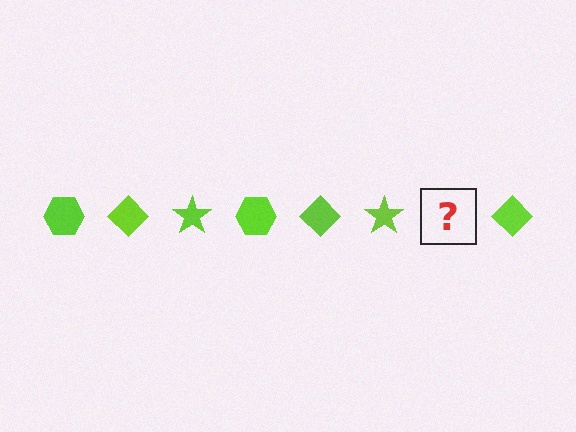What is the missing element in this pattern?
The missing element is a lime hexagon.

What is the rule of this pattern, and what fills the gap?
The rule is that the pattern cycles through hexagon, diamond, star shapes in lime. The gap should be filled with a lime hexagon.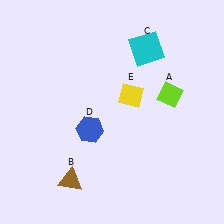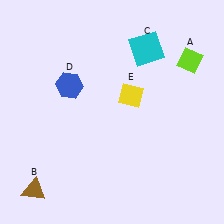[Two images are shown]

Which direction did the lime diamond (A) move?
The lime diamond (A) moved up.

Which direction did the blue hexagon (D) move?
The blue hexagon (D) moved up.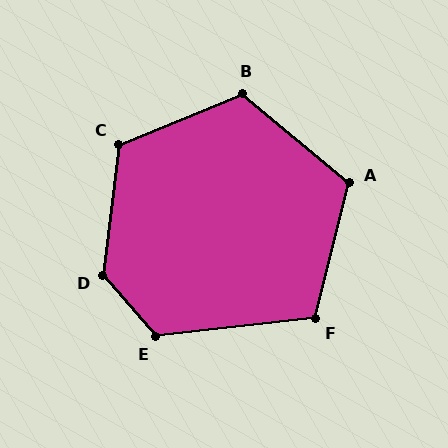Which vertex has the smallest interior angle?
F, at approximately 110 degrees.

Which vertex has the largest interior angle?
D, at approximately 132 degrees.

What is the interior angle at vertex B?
Approximately 118 degrees (obtuse).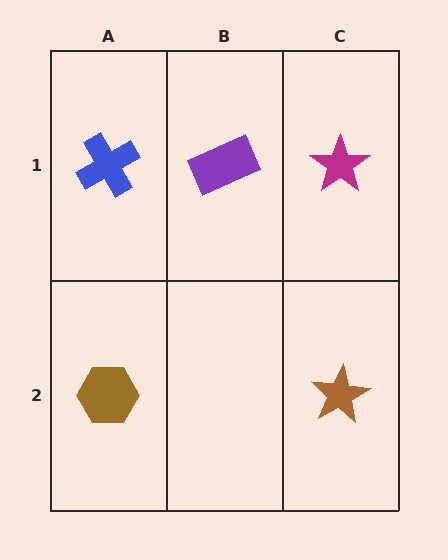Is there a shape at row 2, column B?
No, that cell is empty.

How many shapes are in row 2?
2 shapes.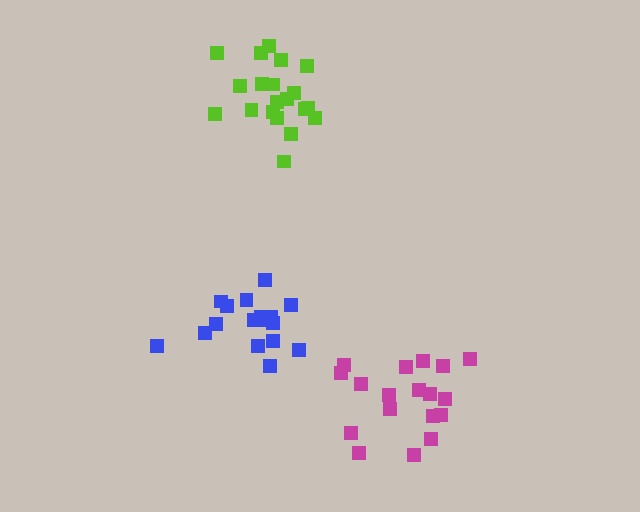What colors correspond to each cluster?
The clusters are colored: magenta, blue, lime.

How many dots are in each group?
Group 1: 18 dots, Group 2: 17 dots, Group 3: 20 dots (55 total).